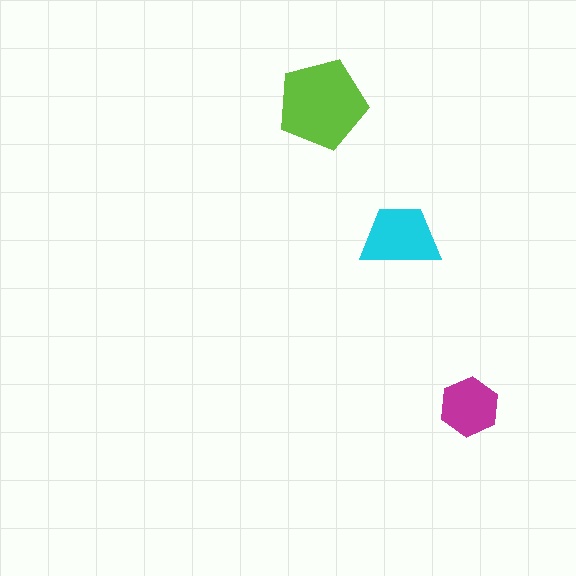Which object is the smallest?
The magenta hexagon.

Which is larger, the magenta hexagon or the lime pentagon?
The lime pentagon.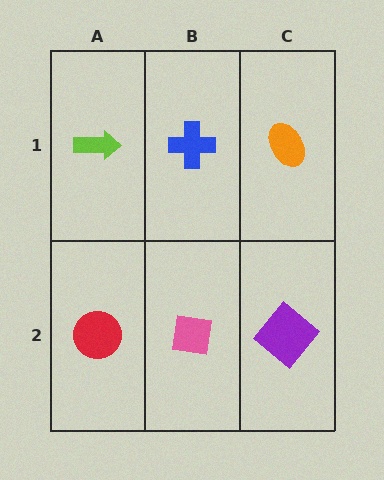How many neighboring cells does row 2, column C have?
2.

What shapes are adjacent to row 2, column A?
A lime arrow (row 1, column A), a pink square (row 2, column B).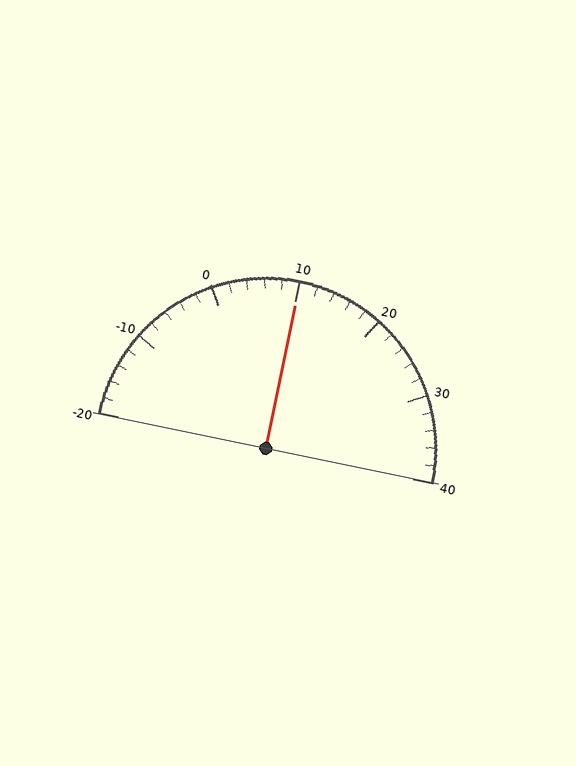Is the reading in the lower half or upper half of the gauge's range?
The reading is in the upper half of the range (-20 to 40).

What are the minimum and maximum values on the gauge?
The gauge ranges from -20 to 40.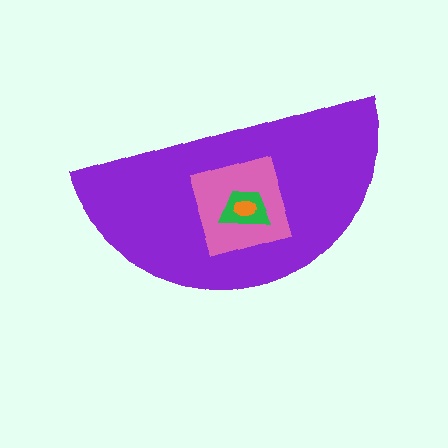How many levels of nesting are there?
4.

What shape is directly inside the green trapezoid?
The orange ellipse.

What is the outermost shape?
The purple semicircle.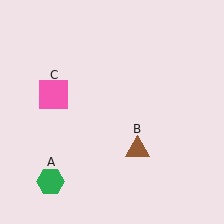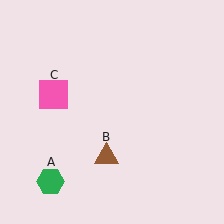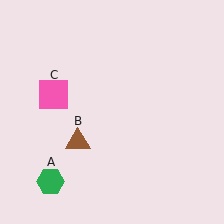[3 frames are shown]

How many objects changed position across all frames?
1 object changed position: brown triangle (object B).